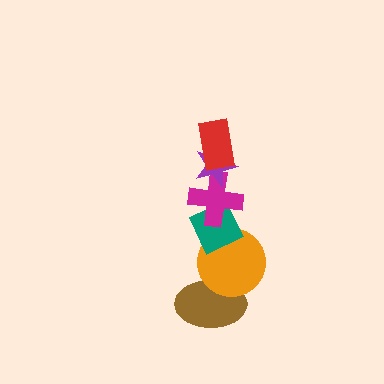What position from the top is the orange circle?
The orange circle is 5th from the top.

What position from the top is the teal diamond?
The teal diamond is 4th from the top.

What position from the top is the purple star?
The purple star is 2nd from the top.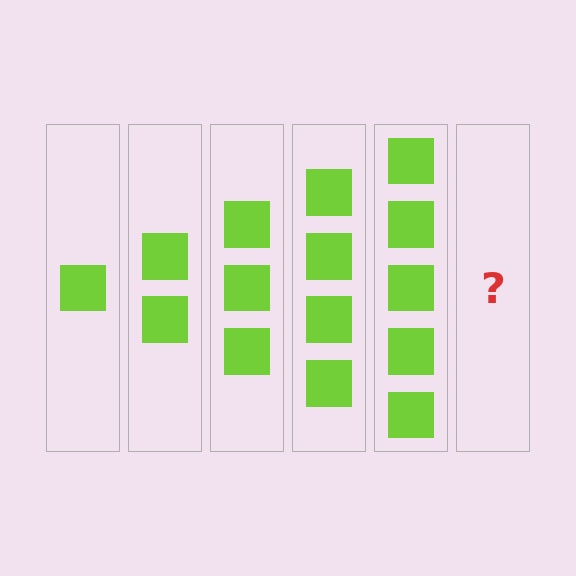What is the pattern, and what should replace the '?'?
The pattern is that each step adds one more square. The '?' should be 6 squares.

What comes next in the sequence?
The next element should be 6 squares.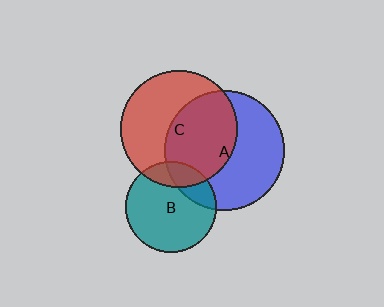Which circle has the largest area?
Circle A (blue).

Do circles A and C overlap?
Yes.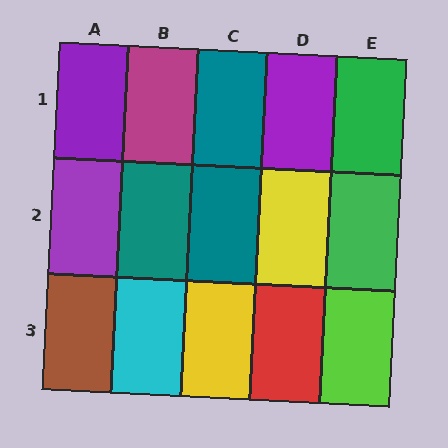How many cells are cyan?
1 cell is cyan.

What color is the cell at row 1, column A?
Purple.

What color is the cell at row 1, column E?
Green.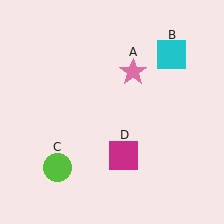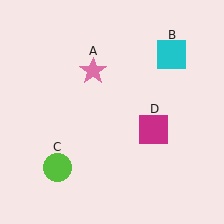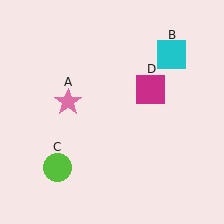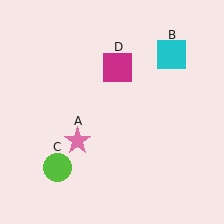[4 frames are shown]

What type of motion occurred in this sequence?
The pink star (object A), magenta square (object D) rotated counterclockwise around the center of the scene.